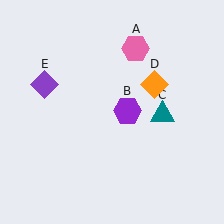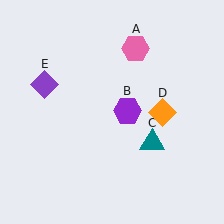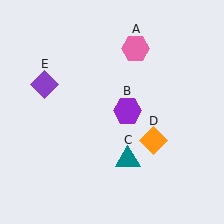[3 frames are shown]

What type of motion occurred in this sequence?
The teal triangle (object C), orange diamond (object D) rotated clockwise around the center of the scene.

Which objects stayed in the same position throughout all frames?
Pink hexagon (object A) and purple hexagon (object B) and purple diamond (object E) remained stationary.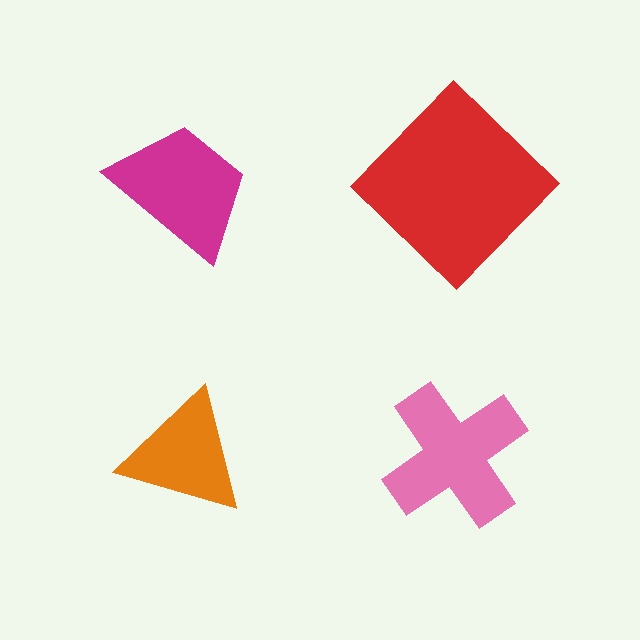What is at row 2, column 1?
An orange triangle.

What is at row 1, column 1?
A magenta trapezoid.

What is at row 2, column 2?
A pink cross.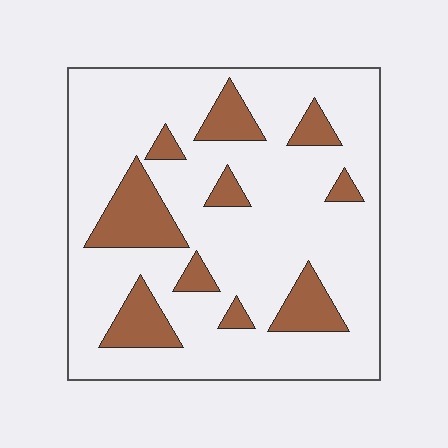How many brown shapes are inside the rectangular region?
10.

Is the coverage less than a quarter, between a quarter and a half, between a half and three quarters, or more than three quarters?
Less than a quarter.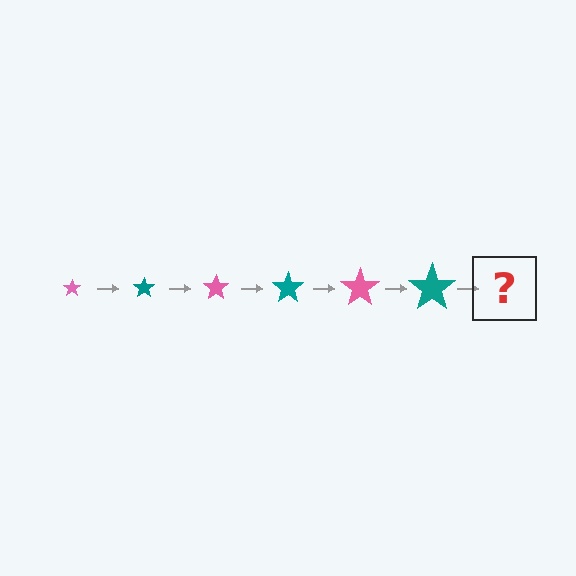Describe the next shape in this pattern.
It should be a pink star, larger than the previous one.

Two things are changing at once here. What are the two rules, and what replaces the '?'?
The two rules are that the star grows larger each step and the color cycles through pink and teal. The '?' should be a pink star, larger than the previous one.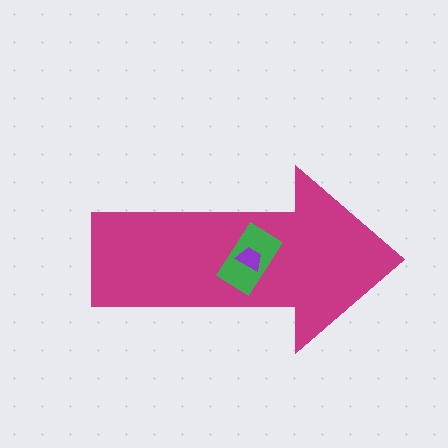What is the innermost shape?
The purple trapezoid.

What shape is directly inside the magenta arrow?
The green rectangle.